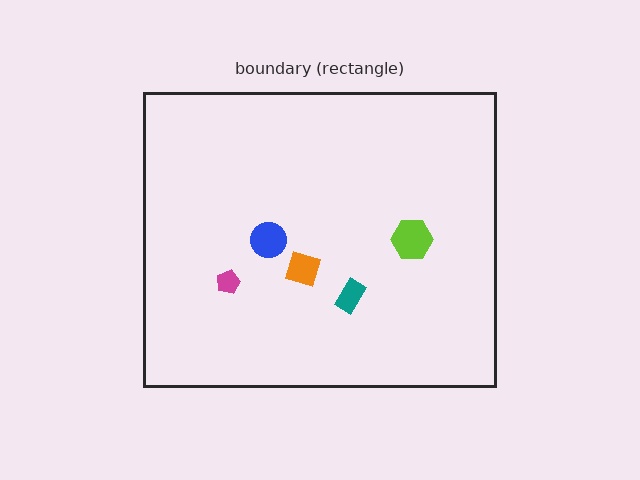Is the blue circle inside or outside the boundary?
Inside.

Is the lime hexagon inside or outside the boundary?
Inside.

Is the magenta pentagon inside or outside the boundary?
Inside.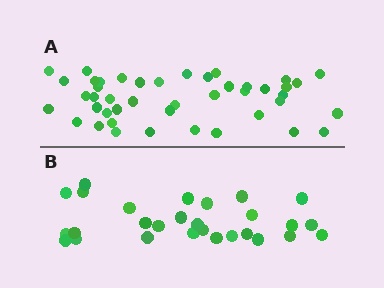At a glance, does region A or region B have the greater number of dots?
Region A (the top region) has more dots.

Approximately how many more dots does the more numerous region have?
Region A has approximately 15 more dots than region B.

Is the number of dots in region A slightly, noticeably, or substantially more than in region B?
Region A has substantially more. The ratio is roughly 1.6 to 1.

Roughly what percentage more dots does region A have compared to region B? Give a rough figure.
About 55% more.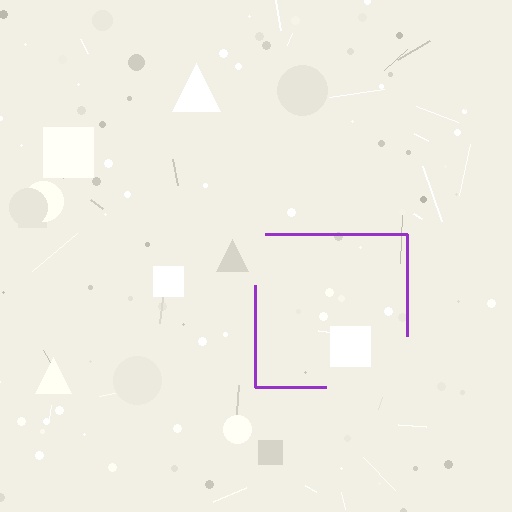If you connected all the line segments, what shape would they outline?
They would outline a square.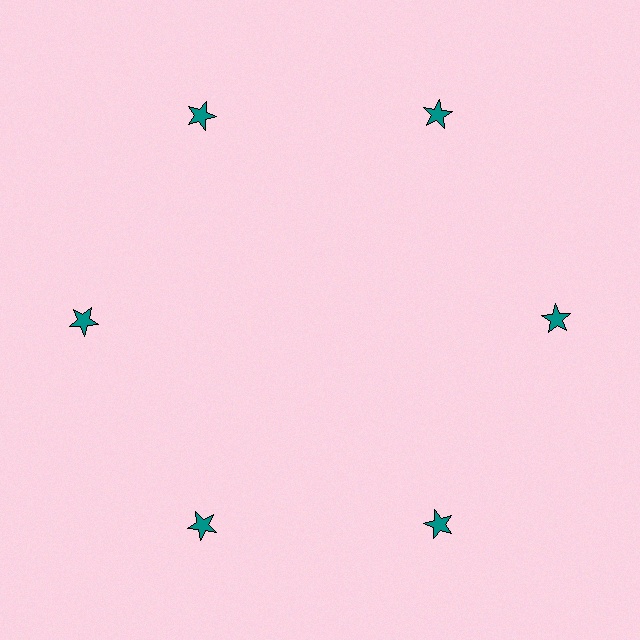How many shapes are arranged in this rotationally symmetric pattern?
There are 6 shapes, arranged in 6 groups of 1.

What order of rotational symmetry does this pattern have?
This pattern has 6-fold rotational symmetry.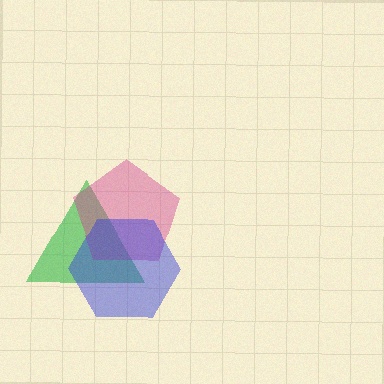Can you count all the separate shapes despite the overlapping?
Yes, there are 3 separate shapes.